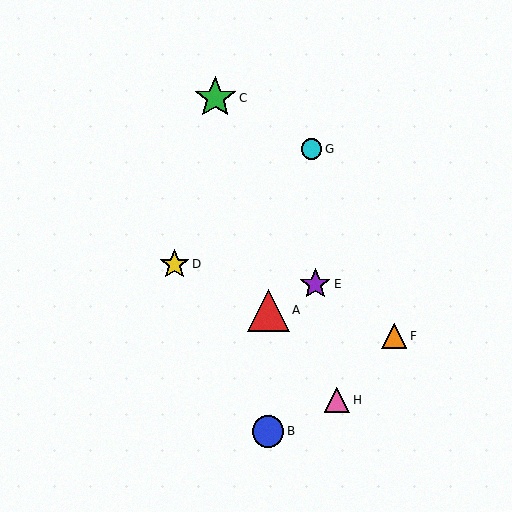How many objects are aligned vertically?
2 objects (A, B) are aligned vertically.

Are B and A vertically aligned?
Yes, both are at x≈268.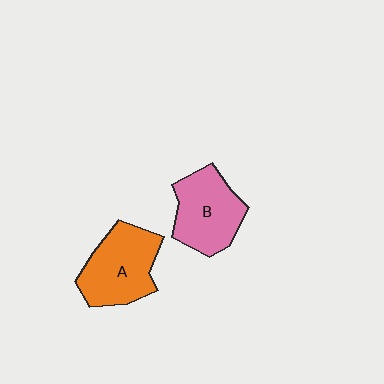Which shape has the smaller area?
Shape B (pink).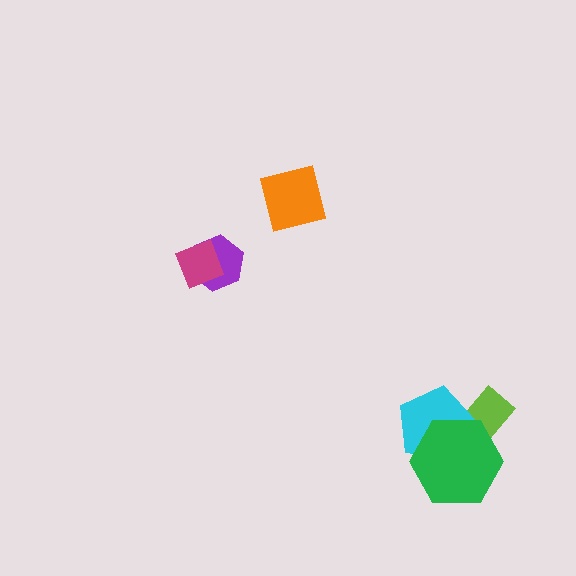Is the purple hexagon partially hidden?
Yes, it is partially covered by another shape.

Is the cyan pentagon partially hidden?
Yes, it is partially covered by another shape.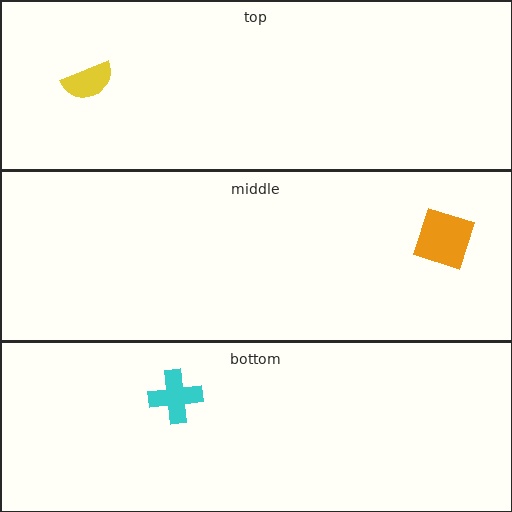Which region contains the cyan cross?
The bottom region.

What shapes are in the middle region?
The orange square.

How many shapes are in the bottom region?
1.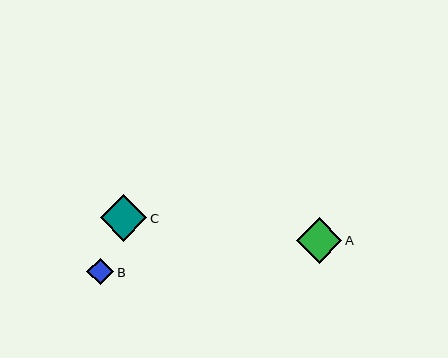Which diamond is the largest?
Diamond C is the largest with a size of approximately 47 pixels.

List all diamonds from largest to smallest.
From largest to smallest: C, A, B.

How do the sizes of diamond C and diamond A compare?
Diamond C and diamond A are approximately the same size.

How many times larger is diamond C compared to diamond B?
Diamond C is approximately 1.7 times the size of diamond B.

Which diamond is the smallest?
Diamond B is the smallest with a size of approximately 27 pixels.